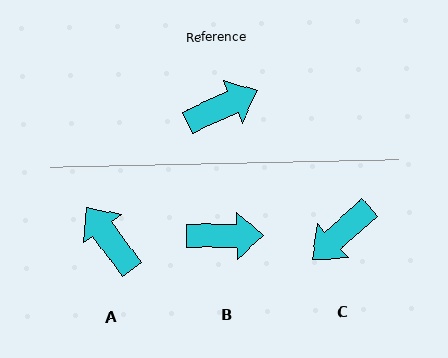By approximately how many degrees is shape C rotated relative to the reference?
Approximately 163 degrees clockwise.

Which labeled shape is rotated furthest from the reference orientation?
C, about 163 degrees away.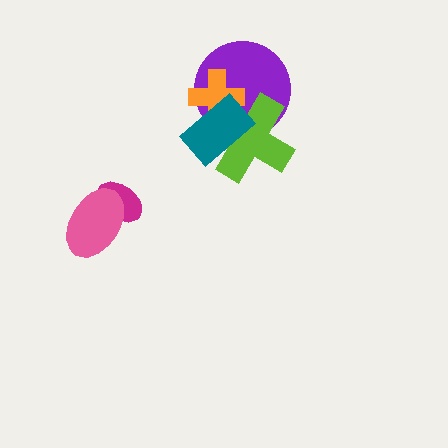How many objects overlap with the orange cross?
3 objects overlap with the orange cross.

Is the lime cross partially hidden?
Yes, it is partially covered by another shape.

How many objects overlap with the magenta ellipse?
1 object overlaps with the magenta ellipse.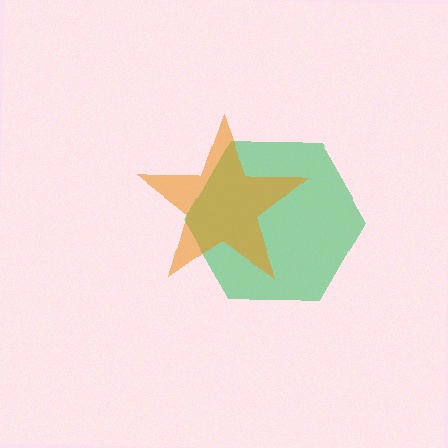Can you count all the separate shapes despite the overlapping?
Yes, there are 2 separate shapes.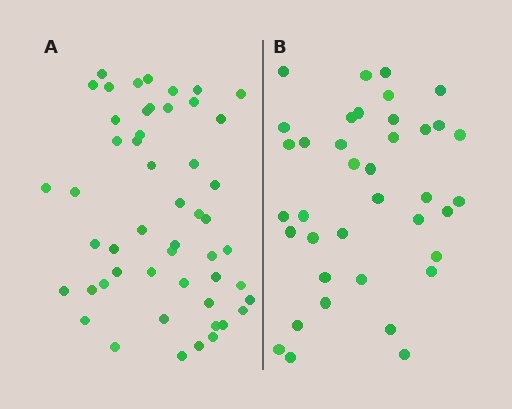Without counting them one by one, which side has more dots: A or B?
Region A (the left region) has more dots.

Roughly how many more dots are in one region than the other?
Region A has approximately 15 more dots than region B.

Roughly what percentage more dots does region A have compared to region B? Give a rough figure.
About 35% more.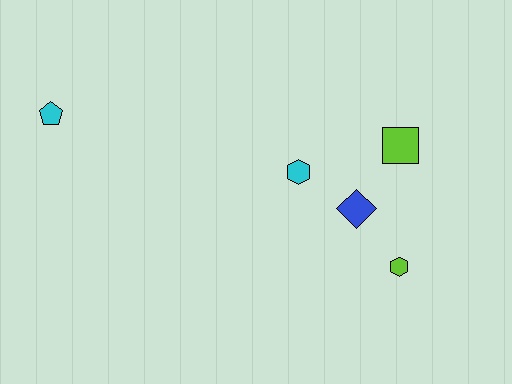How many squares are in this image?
There is 1 square.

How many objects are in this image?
There are 5 objects.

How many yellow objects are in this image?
There are no yellow objects.